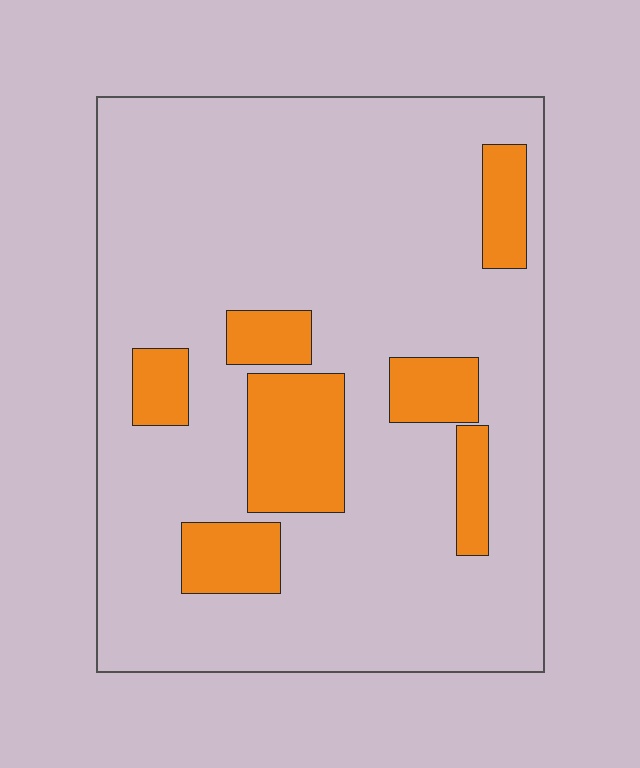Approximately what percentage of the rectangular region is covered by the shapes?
Approximately 20%.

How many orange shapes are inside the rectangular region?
7.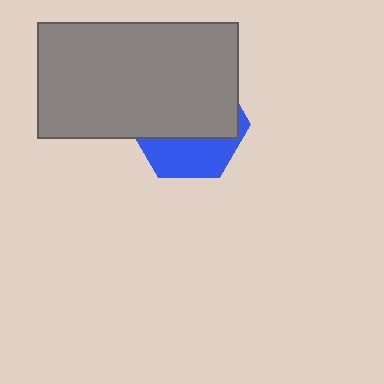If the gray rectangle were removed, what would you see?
You would see the complete blue hexagon.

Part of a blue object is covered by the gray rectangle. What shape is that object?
It is a hexagon.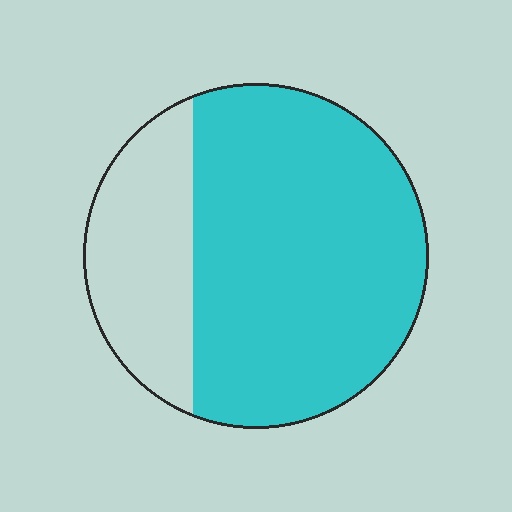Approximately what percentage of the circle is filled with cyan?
Approximately 75%.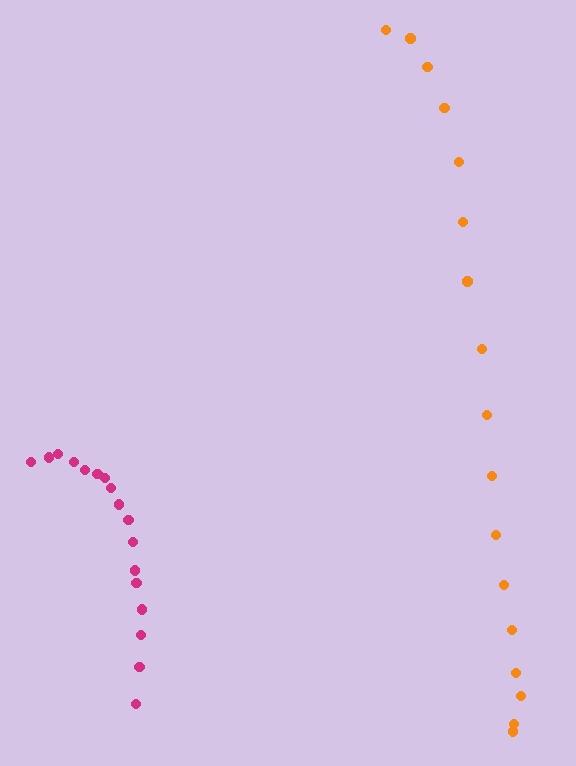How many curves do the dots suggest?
There are 2 distinct paths.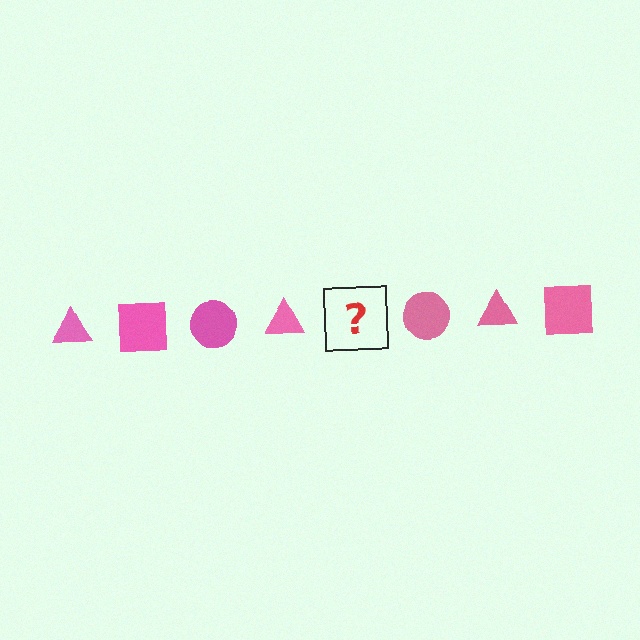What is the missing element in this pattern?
The missing element is a pink square.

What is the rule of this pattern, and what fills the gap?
The rule is that the pattern cycles through triangle, square, circle shapes in pink. The gap should be filled with a pink square.